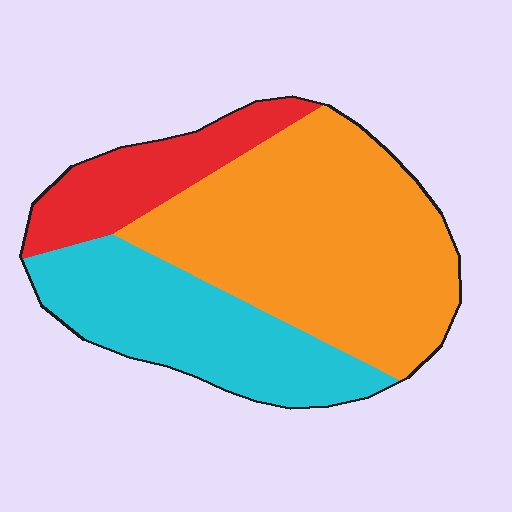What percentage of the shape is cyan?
Cyan covers about 30% of the shape.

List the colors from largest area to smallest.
From largest to smallest: orange, cyan, red.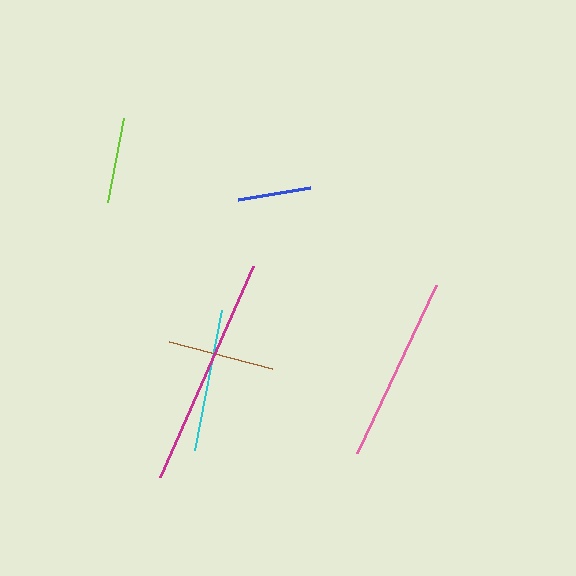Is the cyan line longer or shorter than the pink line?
The pink line is longer than the cyan line.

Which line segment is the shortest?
The blue line is the shortest at approximately 73 pixels.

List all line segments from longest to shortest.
From longest to shortest: magenta, pink, cyan, brown, lime, blue.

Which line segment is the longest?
The magenta line is the longest at approximately 231 pixels.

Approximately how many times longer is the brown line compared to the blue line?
The brown line is approximately 1.5 times the length of the blue line.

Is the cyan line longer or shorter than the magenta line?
The magenta line is longer than the cyan line.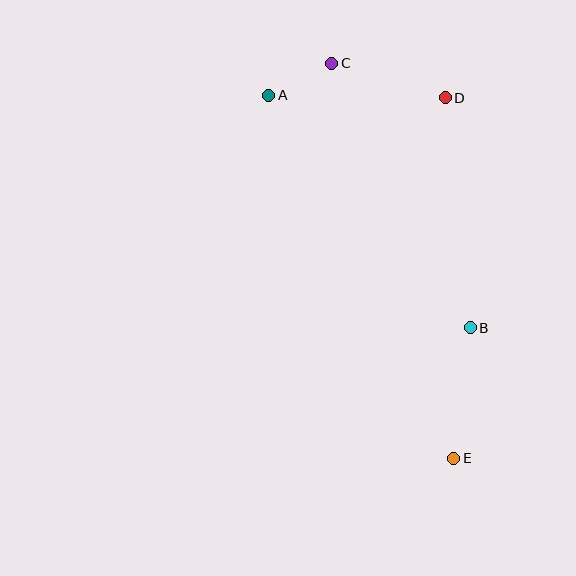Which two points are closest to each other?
Points A and C are closest to each other.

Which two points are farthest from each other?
Points C and E are farthest from each other.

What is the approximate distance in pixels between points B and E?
The distance between B and E is approximately 131 pixels.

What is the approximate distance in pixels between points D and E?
The distance between D and E is approximately 361 pixels.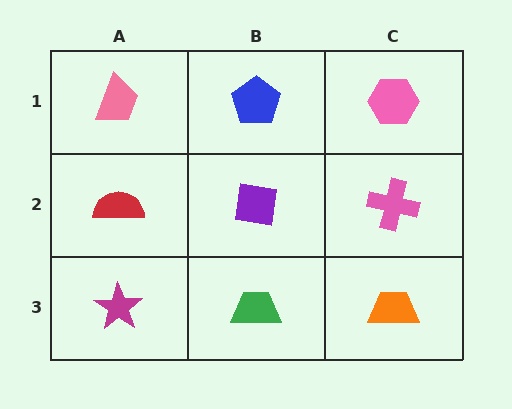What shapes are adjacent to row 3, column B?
A purple square (row 2, column B), a magenta star (row 3, column A), an orange trapezoid (row 3, column C).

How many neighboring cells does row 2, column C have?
3.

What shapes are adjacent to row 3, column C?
A pink cross (row 2, column C), a green trapezoid (row 3, column B).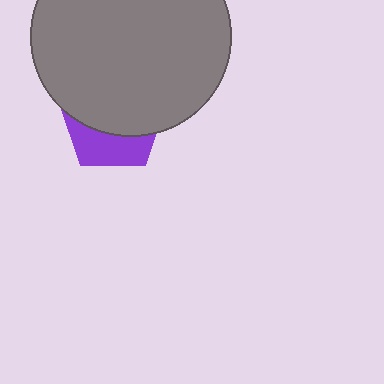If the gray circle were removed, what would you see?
You would see the complete purple pentagon.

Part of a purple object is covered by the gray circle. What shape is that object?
It is a pentagon.